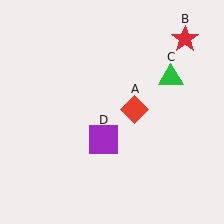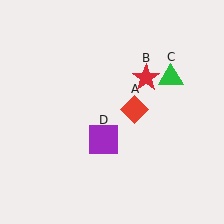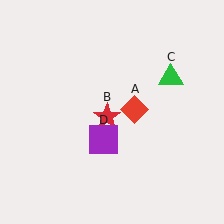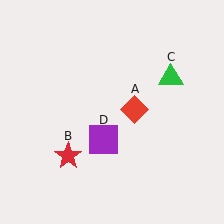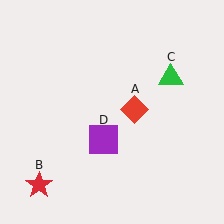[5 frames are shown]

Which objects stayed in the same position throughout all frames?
Red diamond (object A) and green triangle (object C) and purple square (object D) remained stationary.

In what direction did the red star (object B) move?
The red star (object B) moved down and to the left.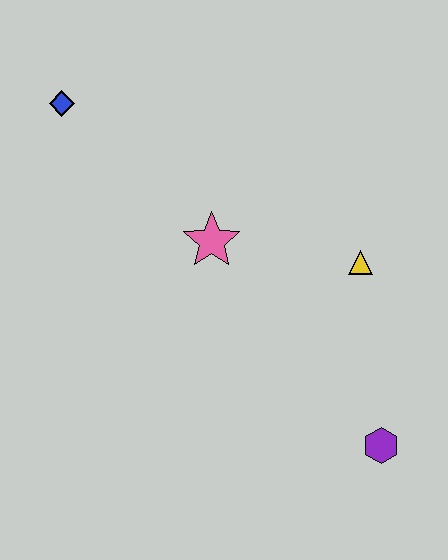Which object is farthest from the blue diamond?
The purple hexagon is farthest from the blue diamond.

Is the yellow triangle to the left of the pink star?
No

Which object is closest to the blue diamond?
The pink star is closest to the blue diamond.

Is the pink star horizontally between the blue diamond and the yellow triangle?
Yes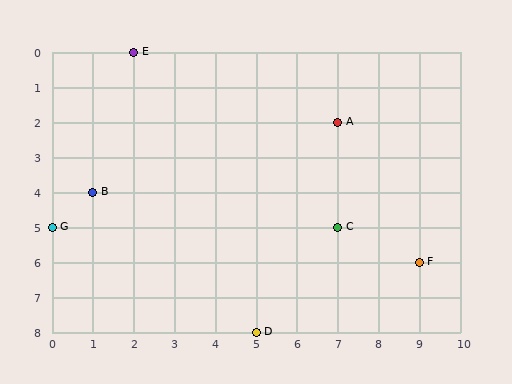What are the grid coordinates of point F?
Point F is at grid coordinates (9, 6).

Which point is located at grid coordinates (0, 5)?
Point G is at (0, 5).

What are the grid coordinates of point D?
Point D is at grid coordinates (5, 8).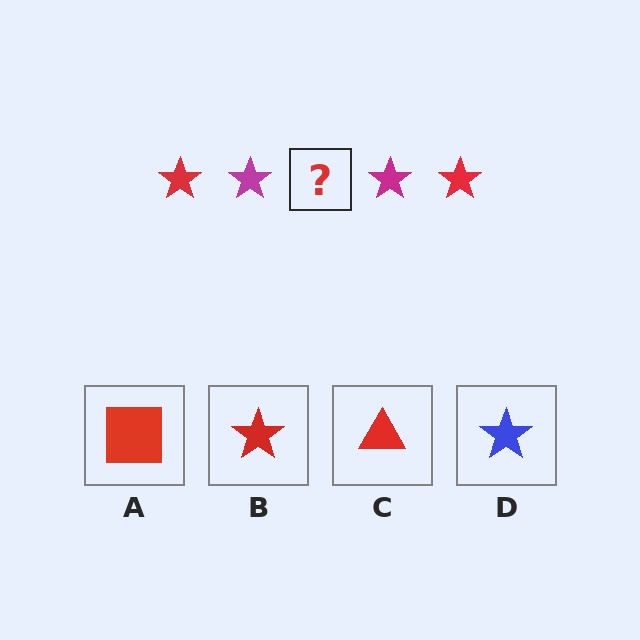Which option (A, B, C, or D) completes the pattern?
B.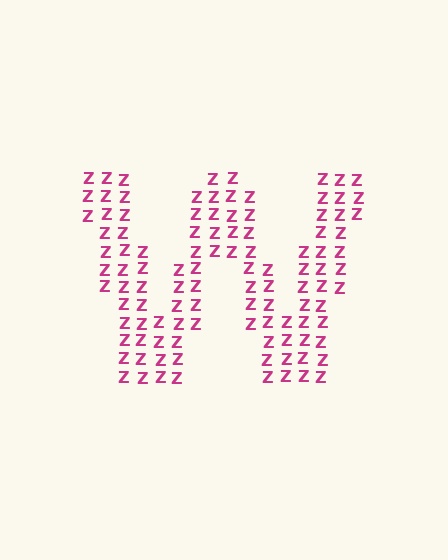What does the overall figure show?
The overall figure shows the letter W.